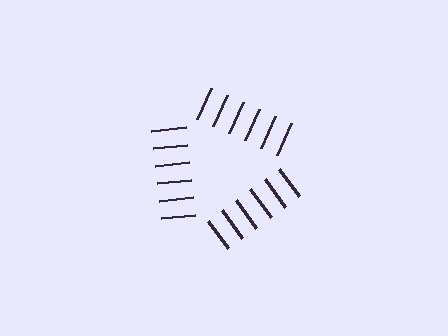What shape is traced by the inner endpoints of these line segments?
An illusory triangle — the line segments terminate on its edges but no continuous stroke is drawn.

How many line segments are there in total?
18 — 6 along each of the 3 edges.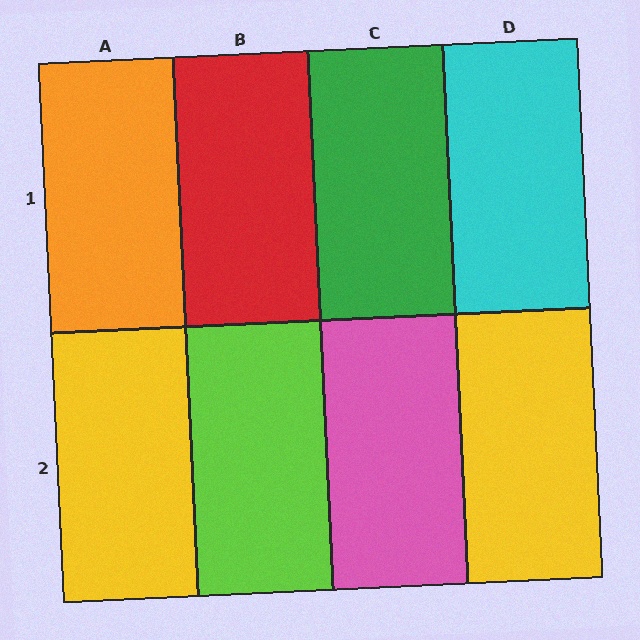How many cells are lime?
1 cell is lime.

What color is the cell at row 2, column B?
Lime.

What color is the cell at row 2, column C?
Pink.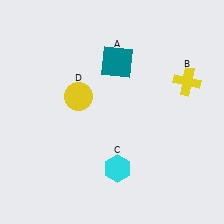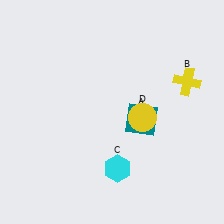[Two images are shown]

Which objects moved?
The objects that moved are: the teal square (A), the yellow circle (D).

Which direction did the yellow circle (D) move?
The yellow circle (D) moved right.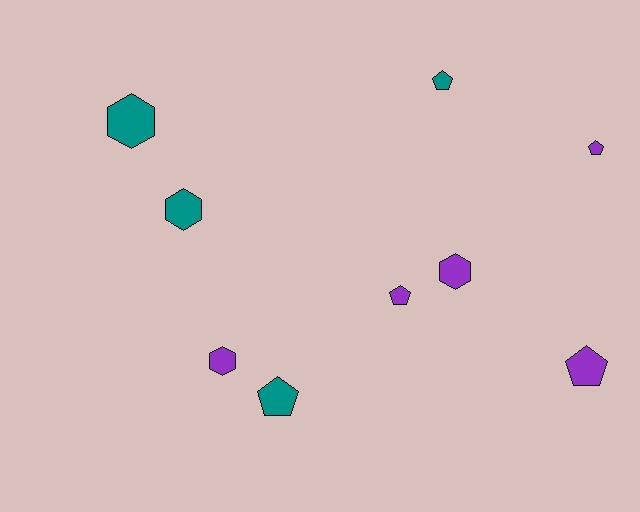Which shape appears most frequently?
Pentagon, with 5 objects.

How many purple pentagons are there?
There are 3 purple pentagons.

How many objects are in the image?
There are 9 objects.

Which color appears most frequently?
Purple, with 5 objects.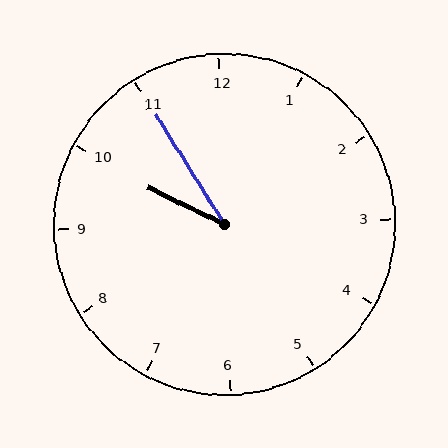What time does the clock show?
9:55.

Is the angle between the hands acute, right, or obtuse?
It is acute.